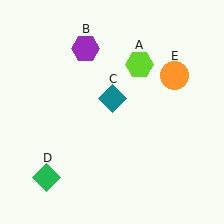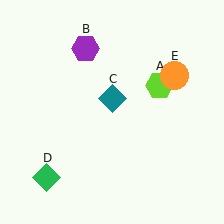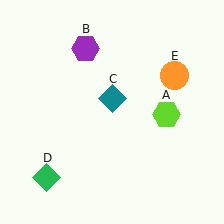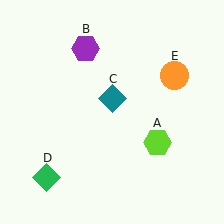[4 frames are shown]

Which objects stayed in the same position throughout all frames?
Purple hexagon (object B) and teal diamond (object C) and green diamond (object D) and orange circle (object E) remained stationary.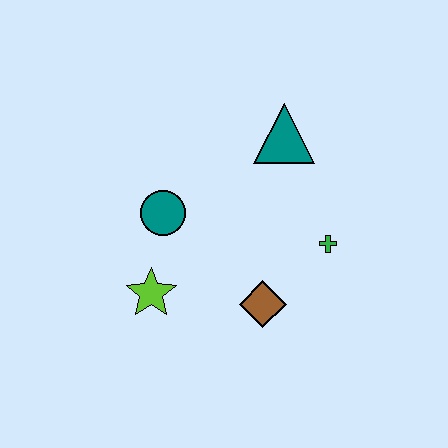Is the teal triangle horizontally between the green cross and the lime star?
Yes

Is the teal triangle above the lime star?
Yes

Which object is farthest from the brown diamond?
The teal triangle is farthest from the brown diamond.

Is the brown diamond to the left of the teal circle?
No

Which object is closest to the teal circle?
The lime star is closest to the teal circle.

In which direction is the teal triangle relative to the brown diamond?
The teal triangle is above the brown diamond.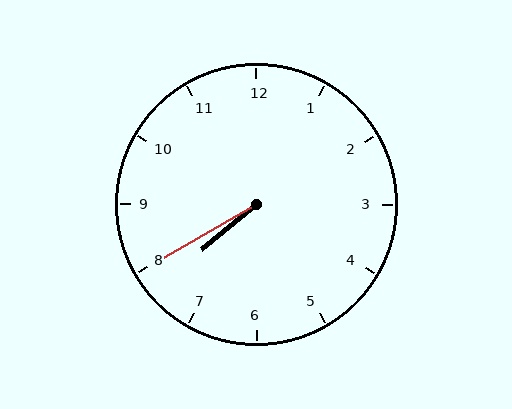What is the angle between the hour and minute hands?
Approximately 10 degrees.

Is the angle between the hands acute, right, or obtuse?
It is acute.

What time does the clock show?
7:40.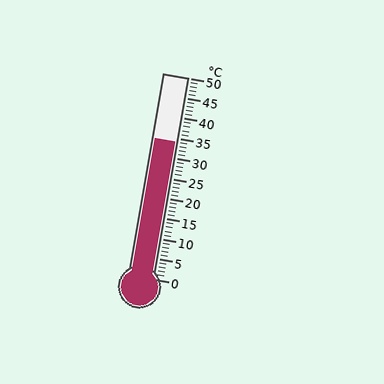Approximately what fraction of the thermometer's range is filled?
The thermometer is filled to approximately 70% of its range.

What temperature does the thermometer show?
The thermometer shows approximately 34°C.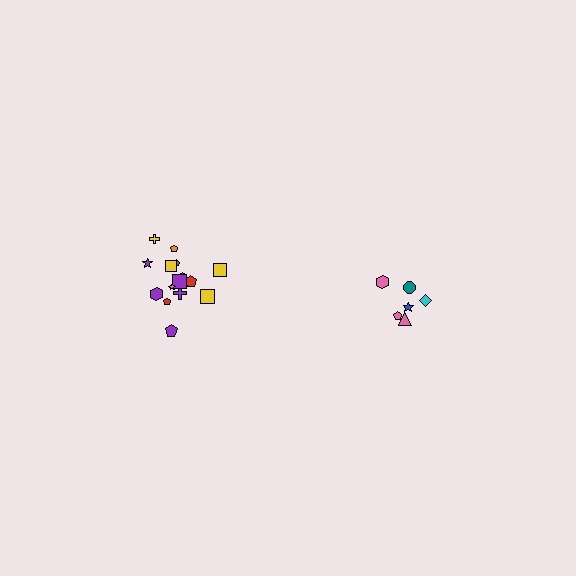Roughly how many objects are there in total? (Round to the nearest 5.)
Roughly 20 objects in total.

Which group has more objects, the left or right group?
The left group.